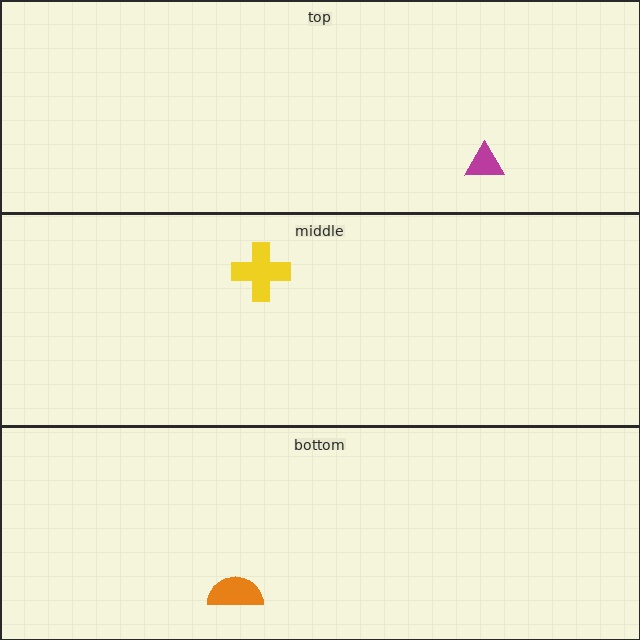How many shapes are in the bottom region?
1.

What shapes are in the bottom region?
The orange semicircle.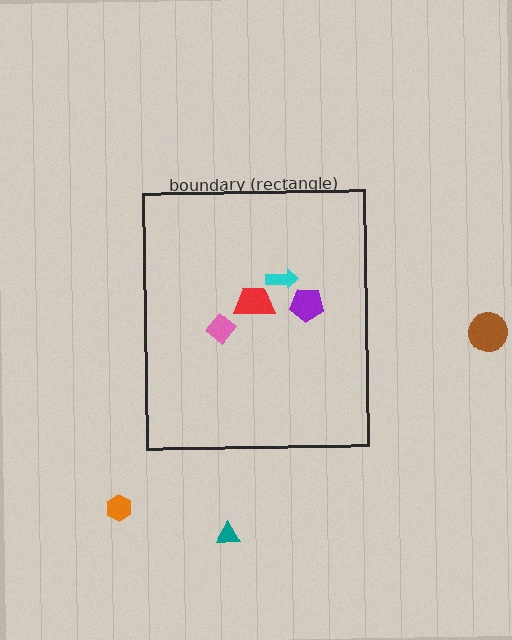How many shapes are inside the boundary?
4 inside, 3 outside.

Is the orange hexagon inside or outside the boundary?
Outside.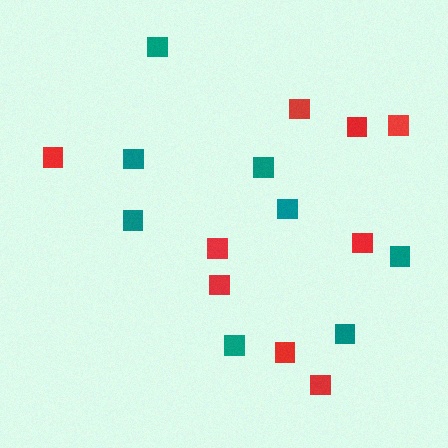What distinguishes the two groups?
There are 2 groups: one group of red squares (9) and one group of teal squares (8).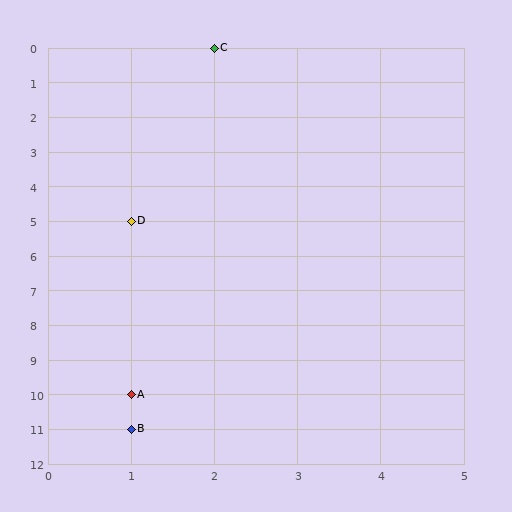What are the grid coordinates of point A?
Point A is at grid coordinates (1, 10).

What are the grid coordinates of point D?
Point D is at grid coordinates (1, 5).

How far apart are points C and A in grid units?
Points C and A are 1 column and 10 rows apart (about 10.0 grid units diagonally).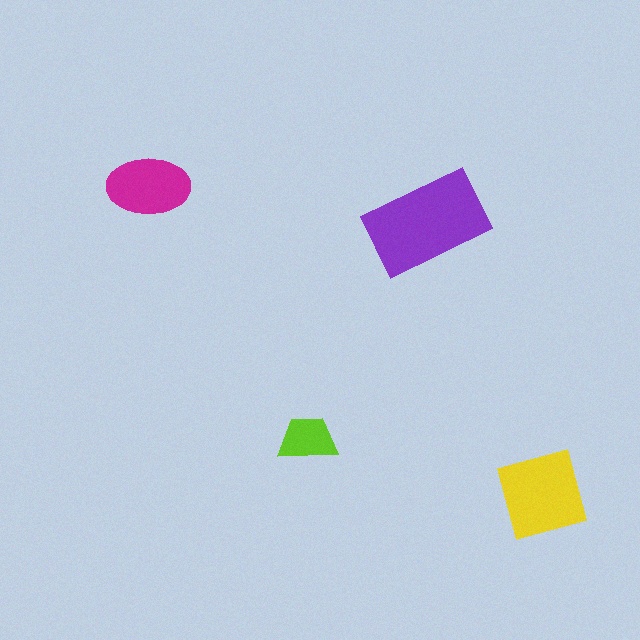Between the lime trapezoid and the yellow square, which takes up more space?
The yellow square.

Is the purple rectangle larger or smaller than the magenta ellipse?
Larger.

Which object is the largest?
The purple rectangle.